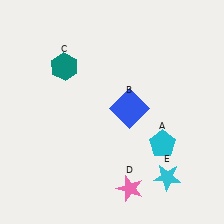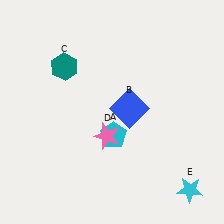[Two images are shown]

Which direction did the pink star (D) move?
The pink star (D) moved up.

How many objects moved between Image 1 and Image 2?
3 objects moved between the two images.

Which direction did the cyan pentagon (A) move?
The cyan pentagon (A) moved left.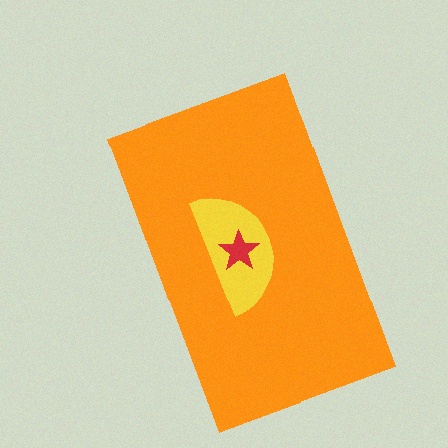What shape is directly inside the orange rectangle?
The yellow semicircle.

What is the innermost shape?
The red star.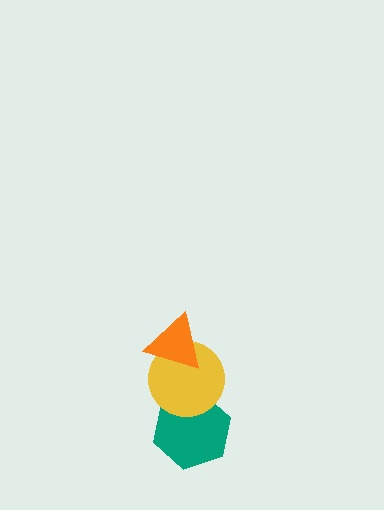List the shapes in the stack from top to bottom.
From top to bottom: the orange triangle, the yellow circle, the teal hexagon.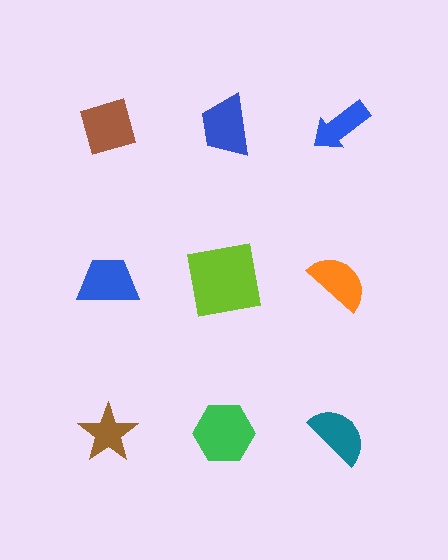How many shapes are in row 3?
3 shapes.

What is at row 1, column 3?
A blue arrow.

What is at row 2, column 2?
A lime square.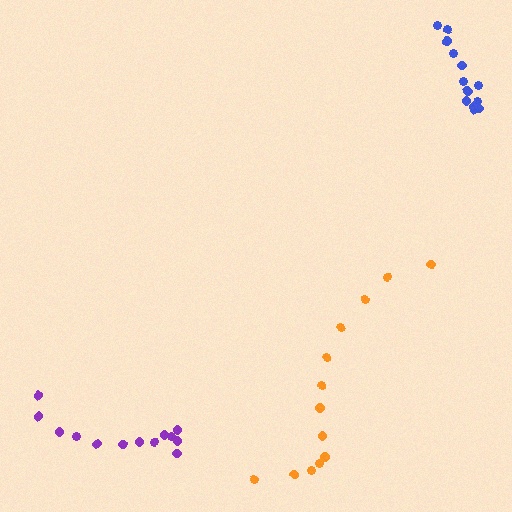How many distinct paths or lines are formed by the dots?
There are 3 distinct paths.